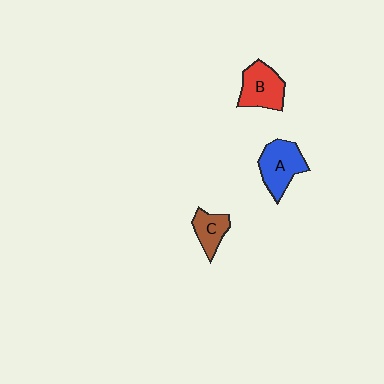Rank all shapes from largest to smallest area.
From largest to smallest: A (blue), B (red), C (brown).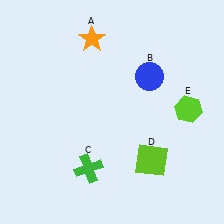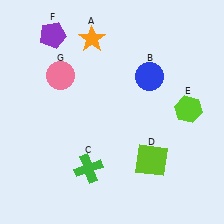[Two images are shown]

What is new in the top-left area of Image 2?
A purple pentagon (F) was added in the top-left area of Image 2.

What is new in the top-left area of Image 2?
A pink circle (G) was added in the top-left area of Image 2.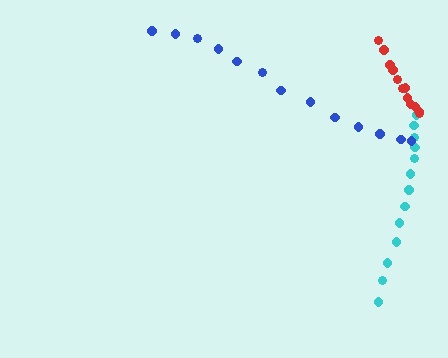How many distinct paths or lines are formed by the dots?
There are 3 distinct paths.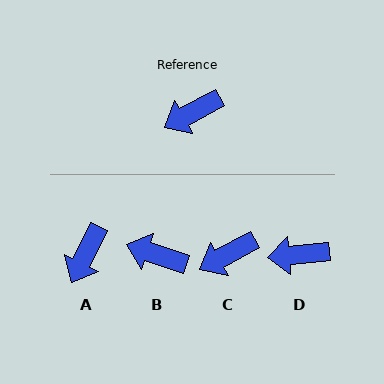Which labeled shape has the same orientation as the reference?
C.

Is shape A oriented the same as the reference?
No, it is off by about 35 degrees.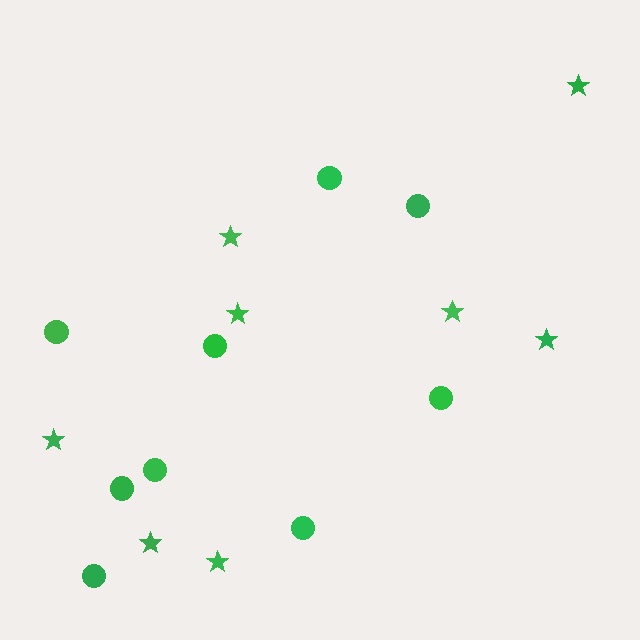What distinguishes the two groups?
There are 2 groups: one group of stars (8) and one group of circles (9).